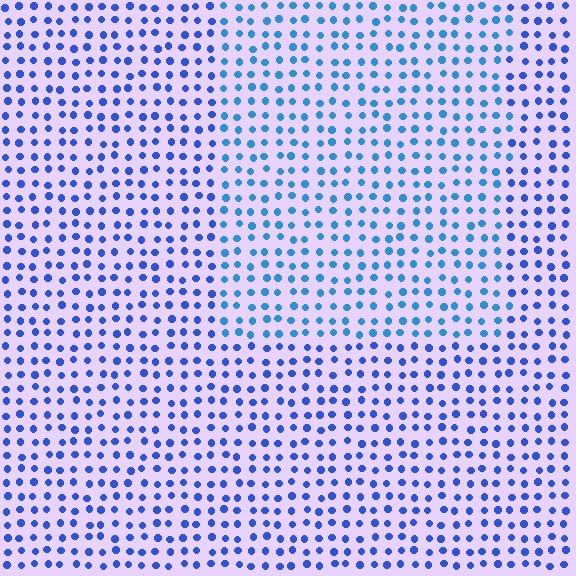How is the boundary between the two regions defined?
The boundary is defined purely by a slight shift in hue (about 24 degrees). Spacing, size, and orientation are identical on both sides.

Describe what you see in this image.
The image is filled with small blue elements in a uniform arrangement. A rectangle-shaped region is visible where the elements are tinted to a slightly different hue, forming a subtle color boundary.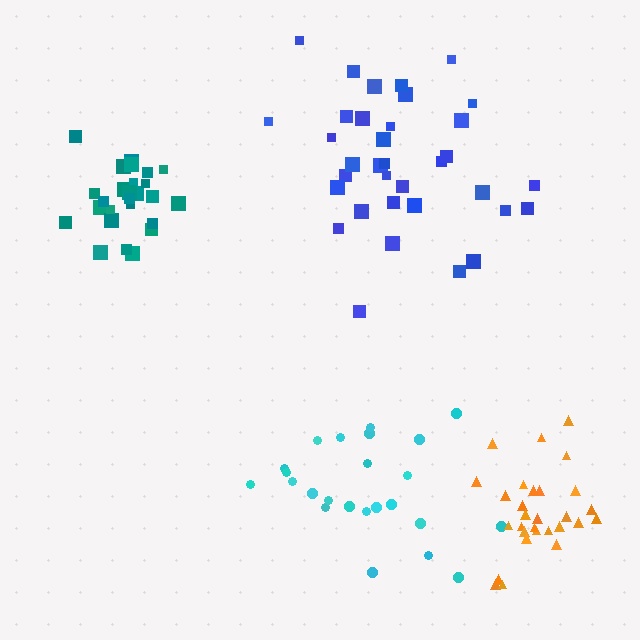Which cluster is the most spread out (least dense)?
Blue.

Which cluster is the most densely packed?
Teal.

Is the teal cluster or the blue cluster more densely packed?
Teal.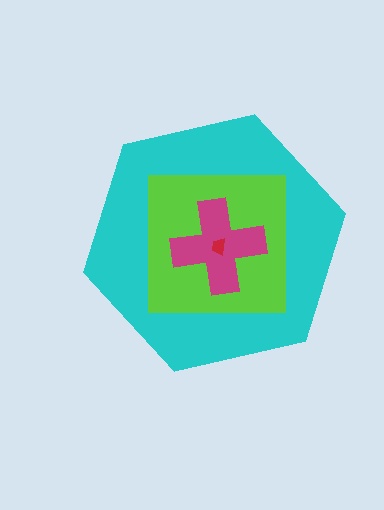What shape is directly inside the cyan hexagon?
The lime square.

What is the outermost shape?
The cyan hexagon.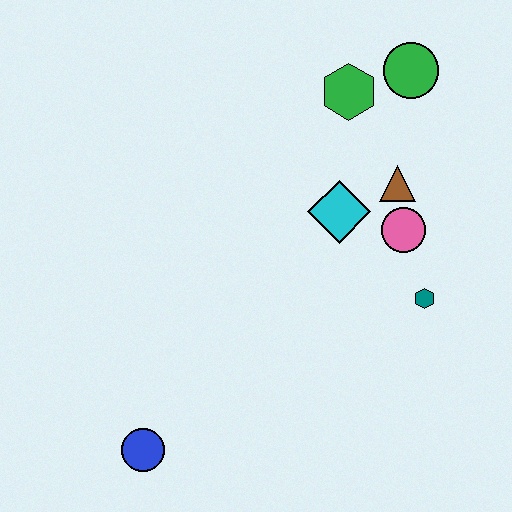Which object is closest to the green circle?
The green hexagon is closest to the green circle.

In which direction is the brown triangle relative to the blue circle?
The brown triangle is above the blue circle.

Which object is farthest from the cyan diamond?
The blue circle is farthest from the cyan diamond.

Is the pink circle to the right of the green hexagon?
Yes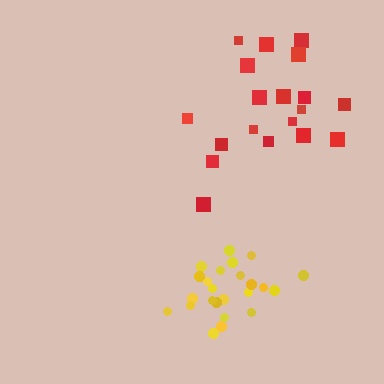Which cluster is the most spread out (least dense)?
Red.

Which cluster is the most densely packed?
Yellow.